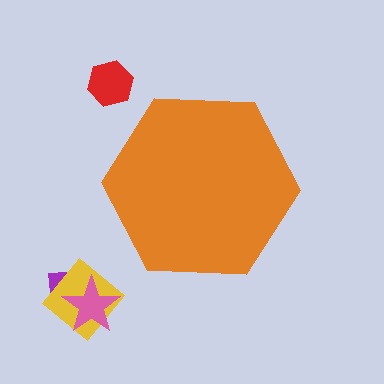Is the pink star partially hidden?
No, the pink star is fully visible.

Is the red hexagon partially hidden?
No, the red hexagon is fully visible.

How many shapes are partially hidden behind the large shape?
0 shapes are partially hidden.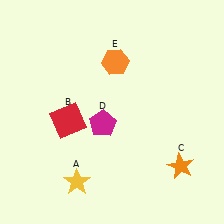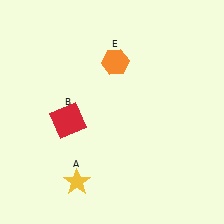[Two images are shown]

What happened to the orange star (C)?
The orange star (C) was removed in Image 2. It was in the bottom-right area of Image 1.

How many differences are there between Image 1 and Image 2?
There are 2 differences between the two images.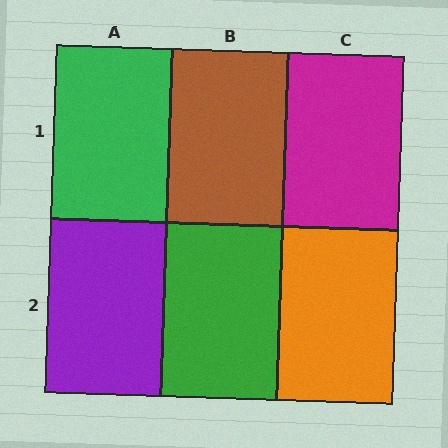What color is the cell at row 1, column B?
Brown.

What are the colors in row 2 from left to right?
Purple, green, orange.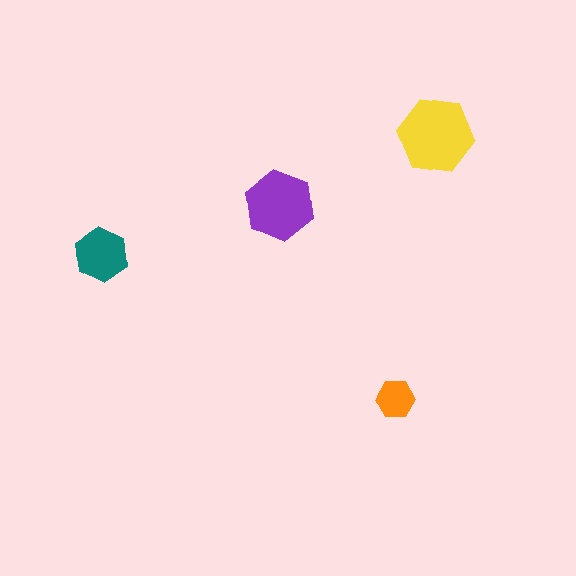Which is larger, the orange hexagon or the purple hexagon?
The purple one.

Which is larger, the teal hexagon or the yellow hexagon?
The yellow one.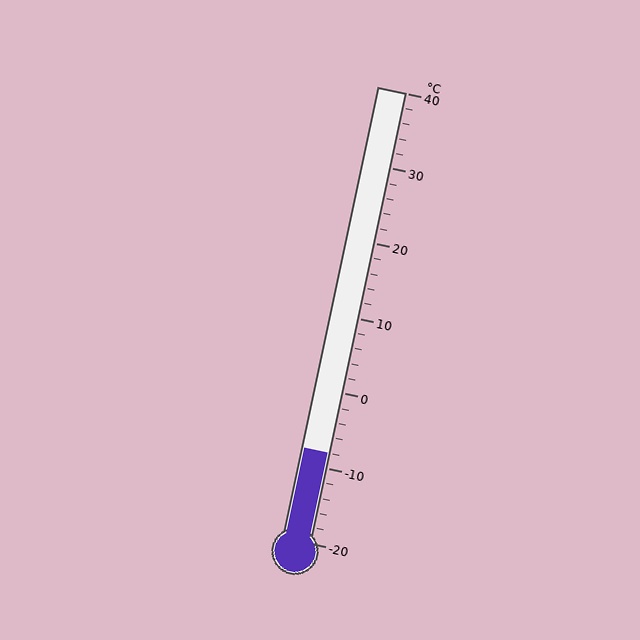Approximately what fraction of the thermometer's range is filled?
The thermometer is filled to approximately 20% of its range.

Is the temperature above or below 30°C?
The temperature is below 30°C.